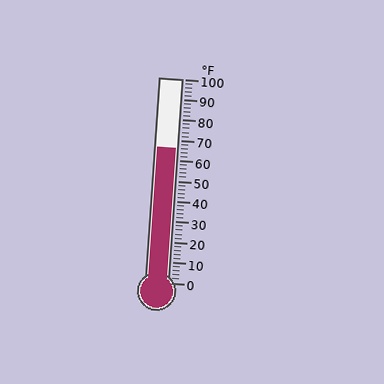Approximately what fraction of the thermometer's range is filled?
The thermometer is filled to approximately 65% of its range.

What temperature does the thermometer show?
The thermometer shows approximately 66°F.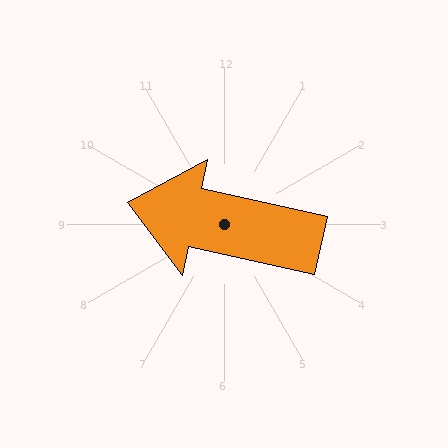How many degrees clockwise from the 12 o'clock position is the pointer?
Approximately 282 degrees.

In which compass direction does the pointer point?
West.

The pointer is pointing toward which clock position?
Roughly 9 o'clock.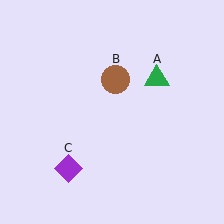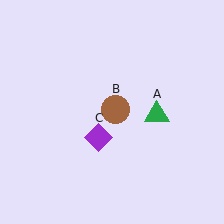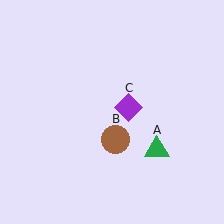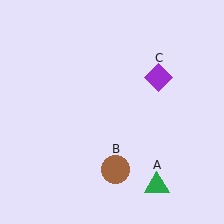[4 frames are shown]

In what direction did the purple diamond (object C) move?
The purple diamond (object C) moved up and to the right.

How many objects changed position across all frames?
3 objects changed position: green triangle (object A), brown circle (object B), purple diamond (object C).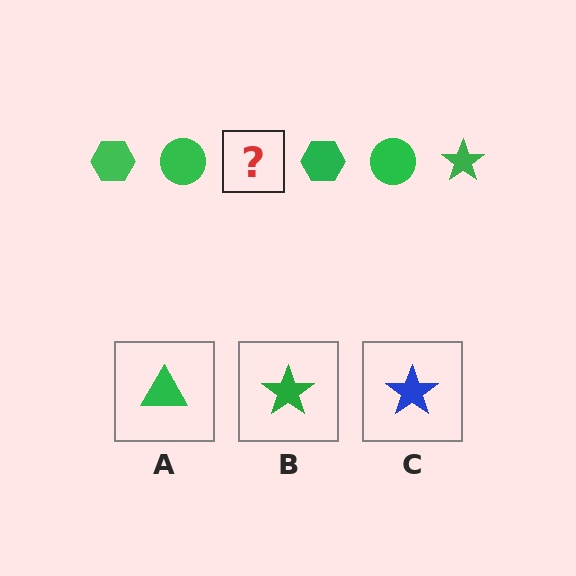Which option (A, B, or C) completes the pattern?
B.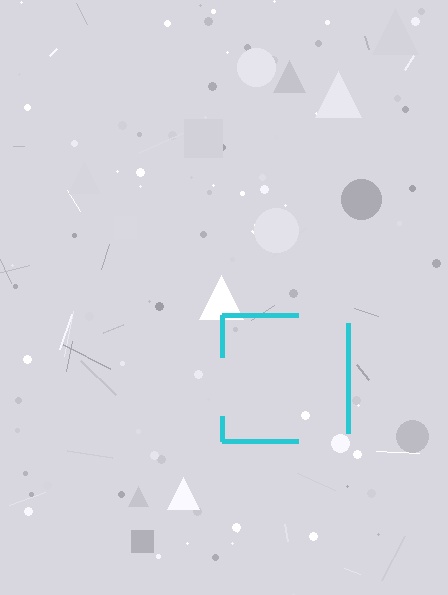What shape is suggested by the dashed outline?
The dashed outline suggests a square.